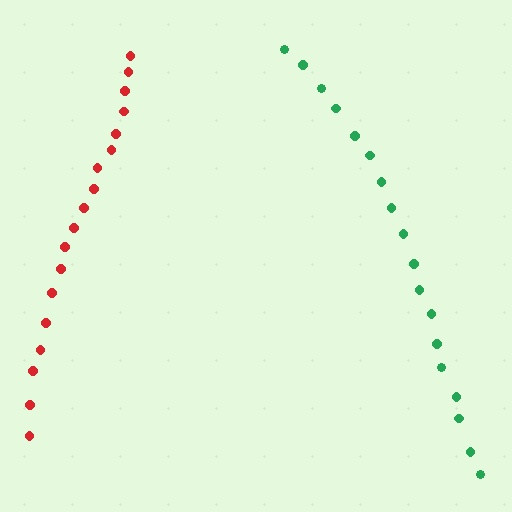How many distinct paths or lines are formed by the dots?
There are 2 distinct paths.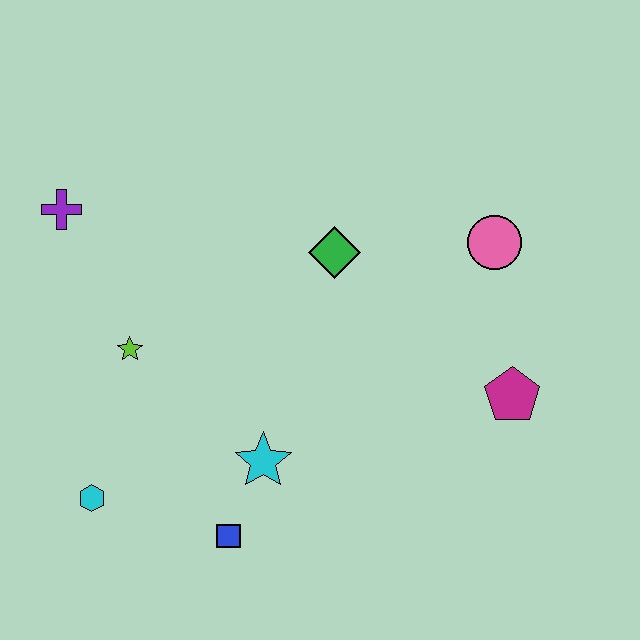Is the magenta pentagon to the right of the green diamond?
Yes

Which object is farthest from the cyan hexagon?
The pink circle is farthest from the cyan hexagon.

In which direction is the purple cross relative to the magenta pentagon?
The purple cross is to the left of the magenta pentagon.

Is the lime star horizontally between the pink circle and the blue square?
No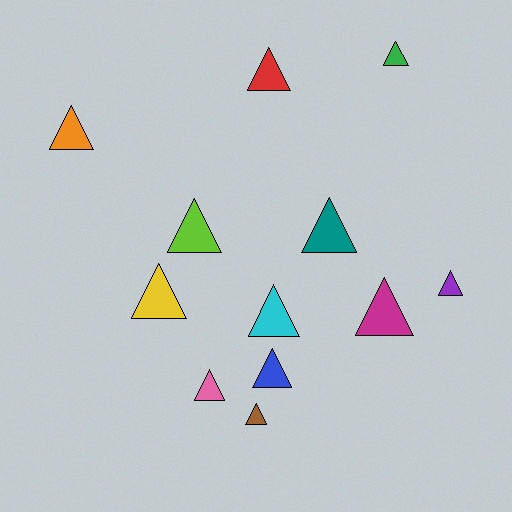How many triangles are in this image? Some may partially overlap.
There are 12 triangles.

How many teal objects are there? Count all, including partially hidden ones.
There is 1 teal object.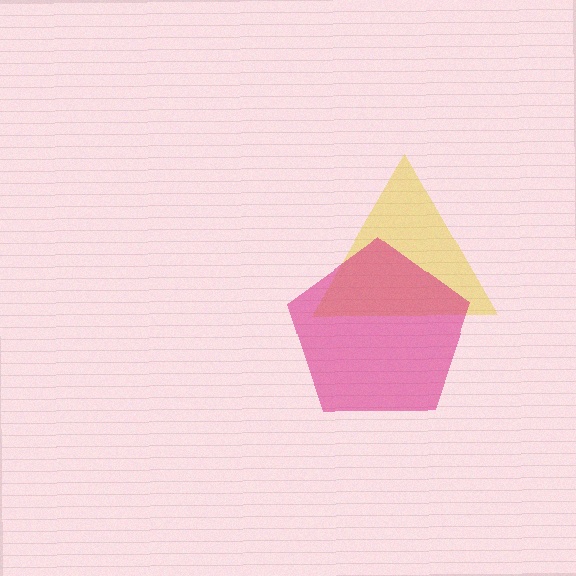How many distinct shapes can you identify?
There are 2 distinct shapes: a yellow triangle, a magenta pentagon.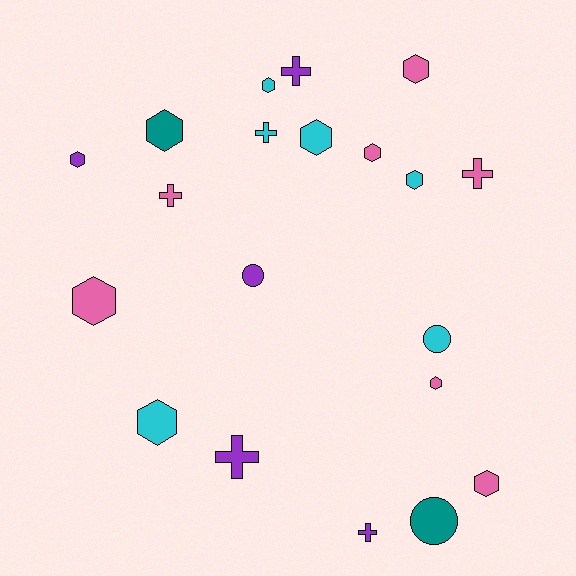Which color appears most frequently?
Pink, with 7 objects.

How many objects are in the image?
There are 20 objects.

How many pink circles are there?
There are no pink circles.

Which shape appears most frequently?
Hexagon, with 11 objects.